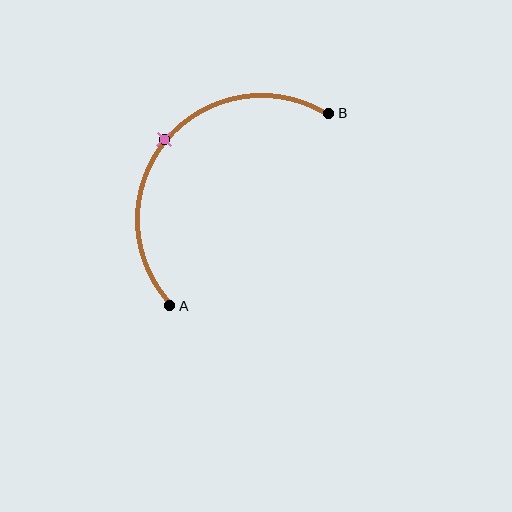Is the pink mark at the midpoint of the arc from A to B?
Yes. The pink mark lies on the arc at equal arc-length from both A and B — it is the arc midpoint.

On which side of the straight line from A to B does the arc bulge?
The arc bulges above and to the left of the straight line connecting A and B.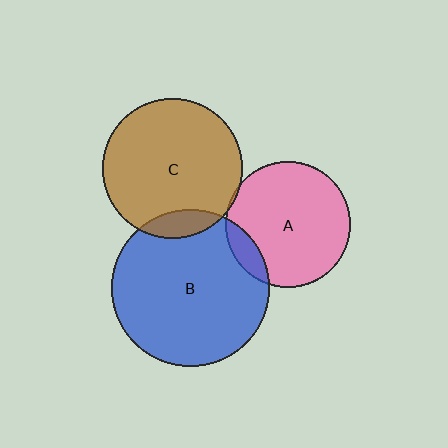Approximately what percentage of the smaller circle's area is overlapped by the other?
Approximately 10%.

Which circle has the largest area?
Circle B (blue).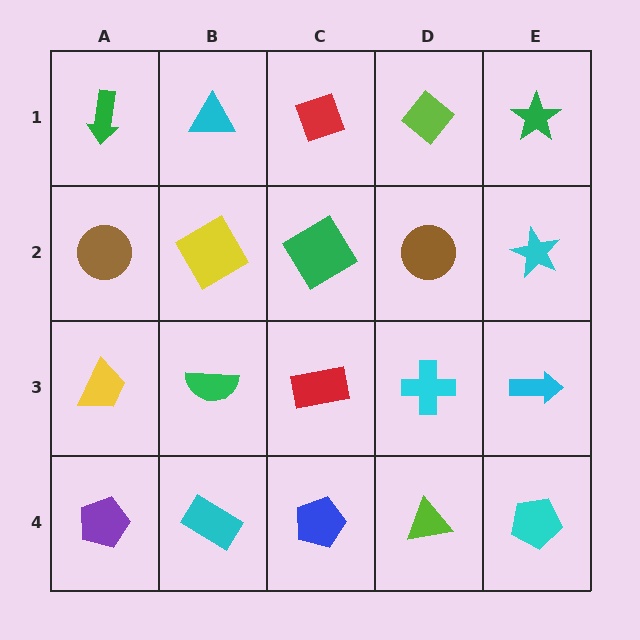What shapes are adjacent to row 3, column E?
A cyan star (row 2, column E), a cyan pentagon (row 4, column E), a cyan cross (row 3, column D).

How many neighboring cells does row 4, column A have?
2.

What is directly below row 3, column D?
A lime triangle.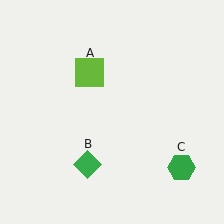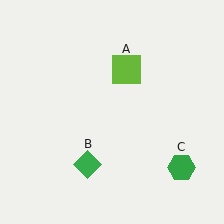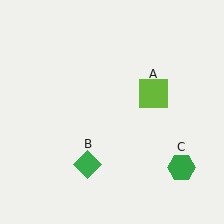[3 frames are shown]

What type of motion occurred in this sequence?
The lime square (object A) rotated clockwise around the center of the scene.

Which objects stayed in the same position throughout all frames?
Green diamond (object B) and green hexagon (object C) remained stationary.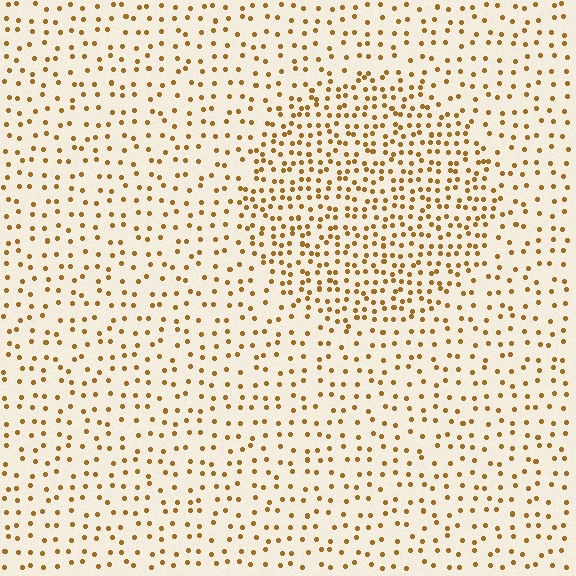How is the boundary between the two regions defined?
The boundary is defined by a change in element density (approximately 2.0x ratio). All elements are the same color, size, and shape.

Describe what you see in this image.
The image contains small brown elements arranged at two different densities. A circle-shaped region is visible where the elements are more densely packed than the surrounding area.